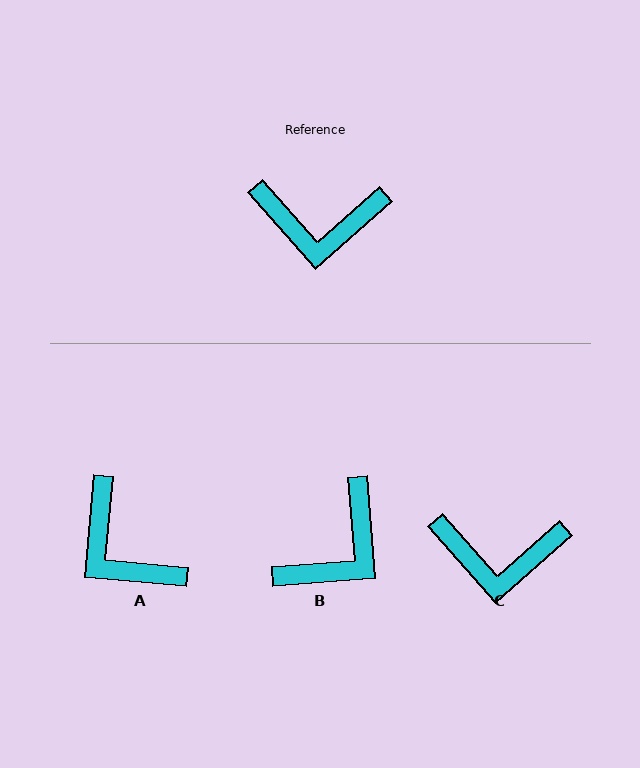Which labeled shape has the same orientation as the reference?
C.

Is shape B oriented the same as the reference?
No, it is off by about 53 degrees.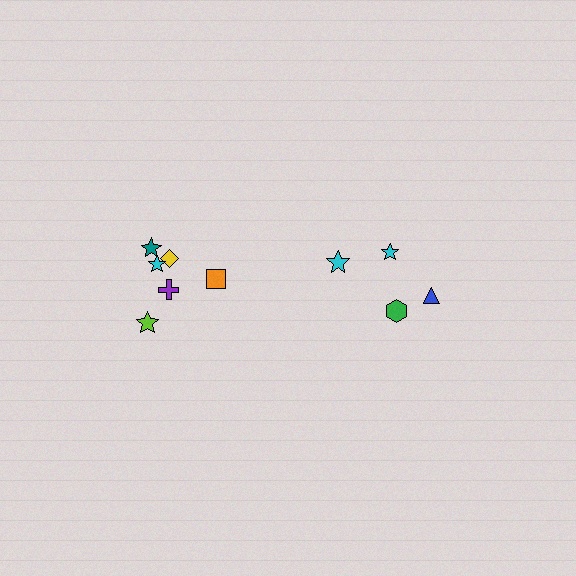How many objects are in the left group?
There are 6 objects.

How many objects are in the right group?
There are 4 objects.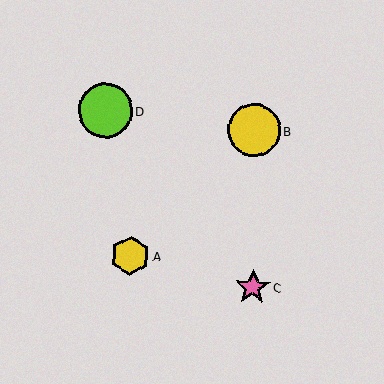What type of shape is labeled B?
Shape B is a yellow circle.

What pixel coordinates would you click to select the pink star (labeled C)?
Click at (253, 287) to select the pink star C.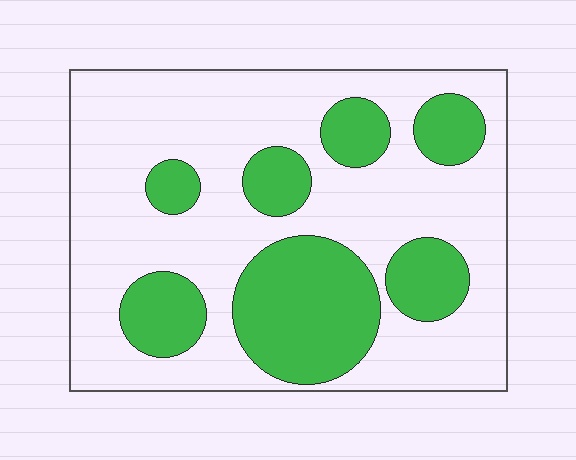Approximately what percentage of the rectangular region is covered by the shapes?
Approximately 30%.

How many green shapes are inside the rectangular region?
7.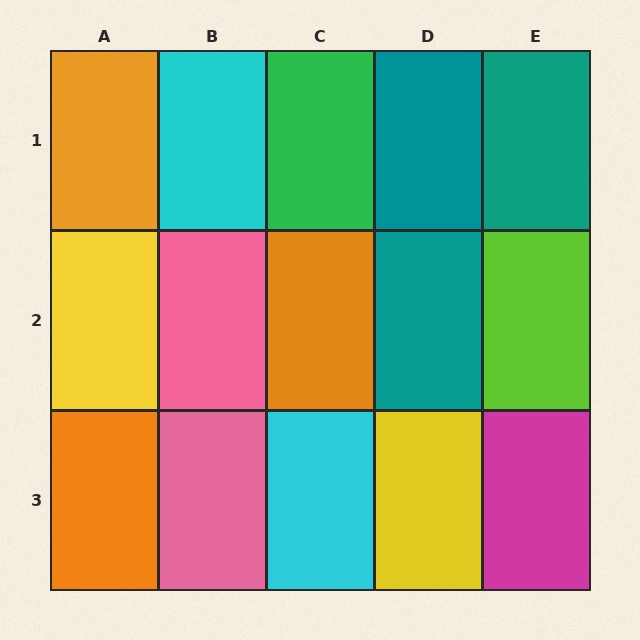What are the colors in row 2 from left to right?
Yellow, pink, orange, teal, lime.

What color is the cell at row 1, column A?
Orange.